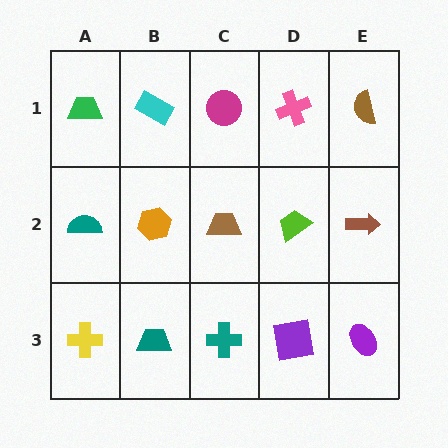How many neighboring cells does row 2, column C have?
4.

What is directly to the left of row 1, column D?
A magenta circle.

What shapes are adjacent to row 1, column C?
A brown trapezoid (row 2, column C), a cyan rectangle (row 1, column B), a pink cross (row 1, column D).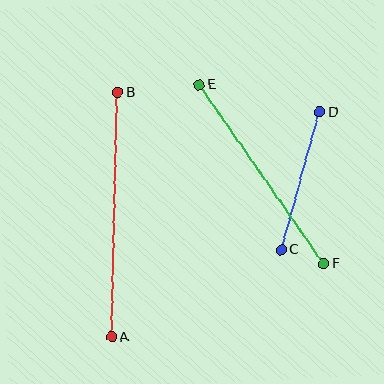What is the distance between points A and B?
The distance is approximately 245 pixels.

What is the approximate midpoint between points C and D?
The midpoint is at approximately (301, 181) pixels.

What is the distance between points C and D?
The distance is approximately 143 pixels.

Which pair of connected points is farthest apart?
Points A and B are farthest apart.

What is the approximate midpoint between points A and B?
The midpoint is at approximately (115, 215) pixels.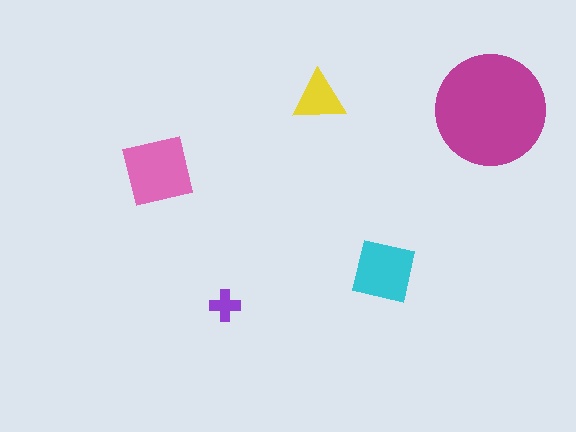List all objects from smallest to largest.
The purple cross, the yellow triangle, the cyan square, the pink square, the magenta circle.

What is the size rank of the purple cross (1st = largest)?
5th.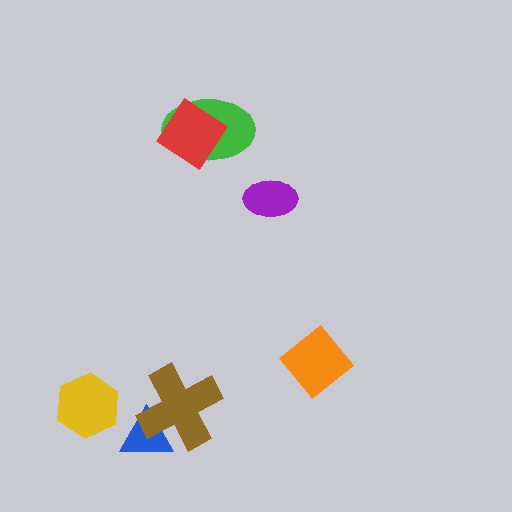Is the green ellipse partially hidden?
Yes, it is partially covered by another shape.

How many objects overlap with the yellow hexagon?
0 objects overlap with the yellow hexagon.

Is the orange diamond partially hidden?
No, no other shape covers it.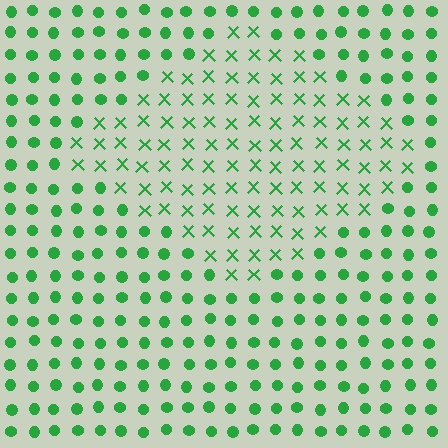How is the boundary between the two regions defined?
The boundary is defined by a change in element shape: X marks inside vs. circles outside. All elements share the same color and spacing.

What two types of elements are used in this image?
The image uses X marks inside the diamond region and circles outside it.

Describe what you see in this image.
The image is filled with small green elements arranged in a uniform grid. A diamond-shaped region contains X marks, while the surrounding area contains circles. The boundary is defined purely by the change in element shape.